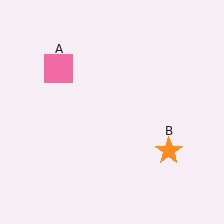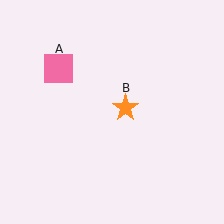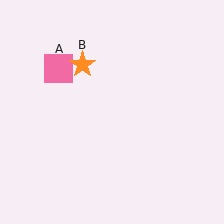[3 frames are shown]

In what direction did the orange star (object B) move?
The orange star (object B) moved up and to the left.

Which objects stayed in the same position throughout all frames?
Pink square (object A) remained stationary.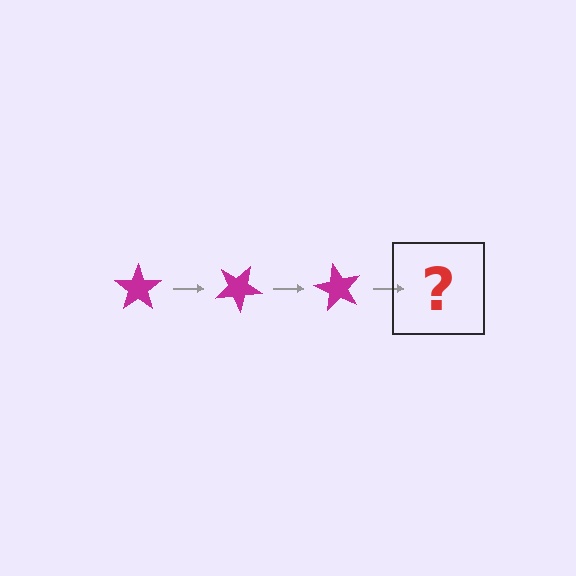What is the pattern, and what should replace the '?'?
The pattern is that the star rotates 30 degrees each step. The '?' should be a magenta star rotated 90 degrees.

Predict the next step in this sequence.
The next step is a magenta star rotated 90 degrees.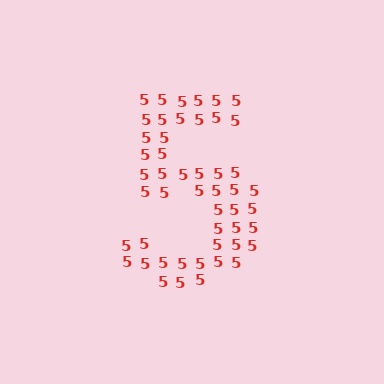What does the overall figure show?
The overall figure shows the digit 5.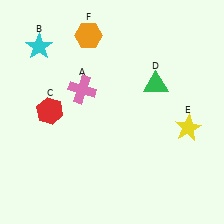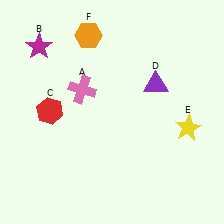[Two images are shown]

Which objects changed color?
B changed from cyan to magenta. D changed from green to purple.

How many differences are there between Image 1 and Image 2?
There are 2 differences between the two images.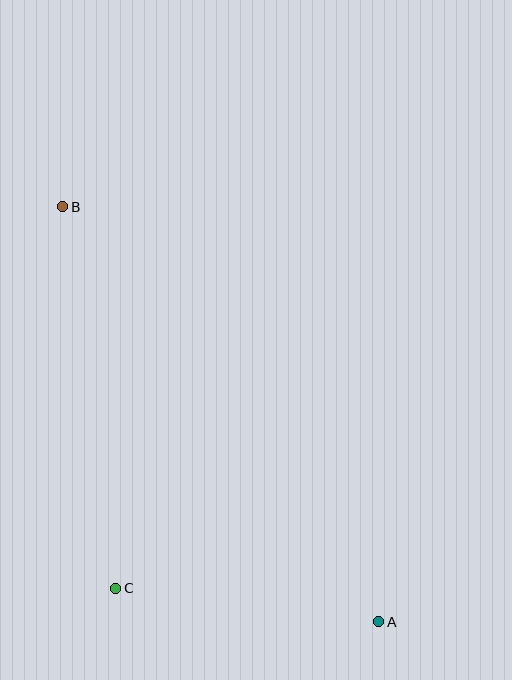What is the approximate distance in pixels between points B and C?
The distance between B and C is approximately 385 pixels.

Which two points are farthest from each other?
Points A and B are farthest from each other.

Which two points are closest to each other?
Points A and C are closest to each other.